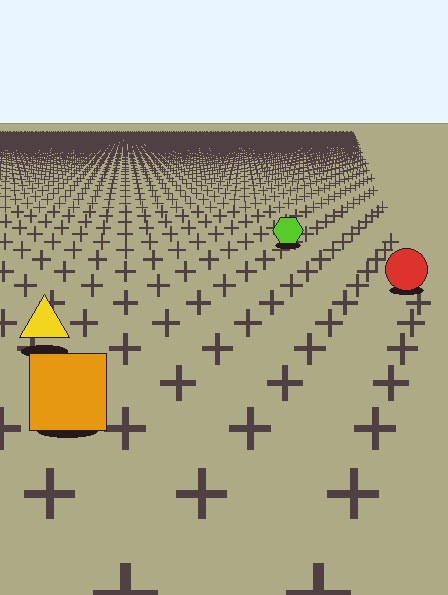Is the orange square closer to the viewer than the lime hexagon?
Yes. The orange square is closer — you can tell from the texture gradient: the ground texture is coarser near it.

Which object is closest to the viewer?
The orange square is closest. The texture marks near it are larger and more spread out.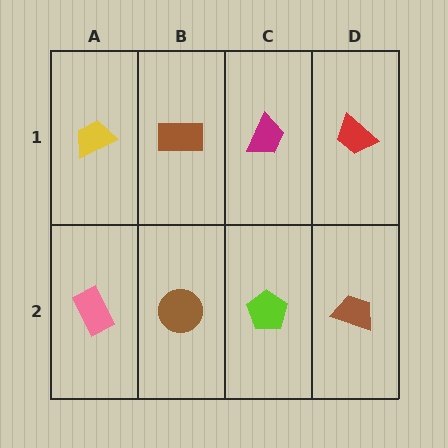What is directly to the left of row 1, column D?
A magenta trapezoid.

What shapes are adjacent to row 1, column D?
A brown trapezoid (row 2, column D), a magenta trapezoid (row 1, column C).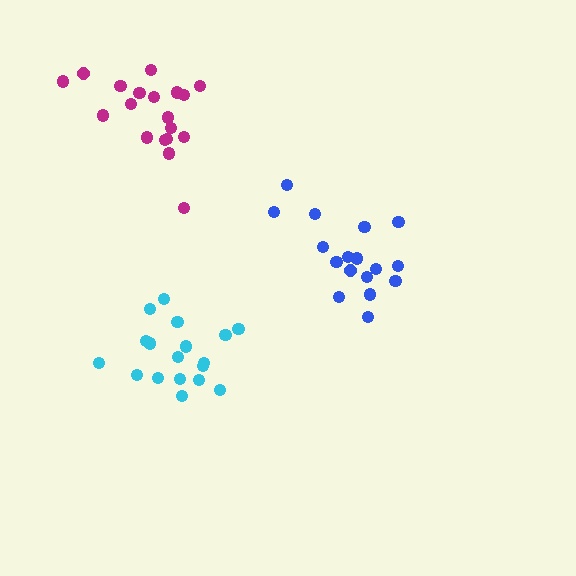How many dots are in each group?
Group 1: 17 dots, Group 2: 19 dots, Group 3: 18 dots (54 total).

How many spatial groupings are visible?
There are 3 spatial groupings.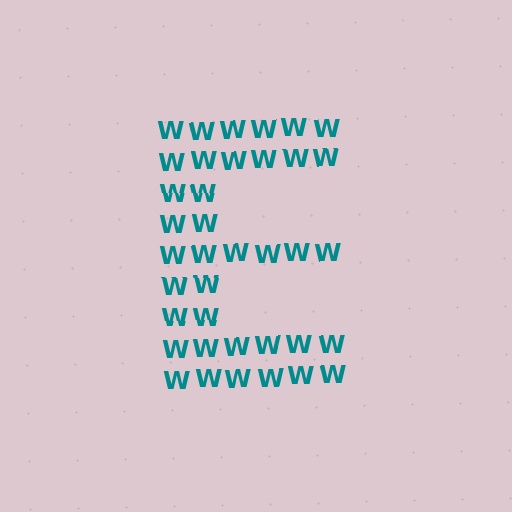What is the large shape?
The large shape is the letter E.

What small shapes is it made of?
It is made of small letter W's.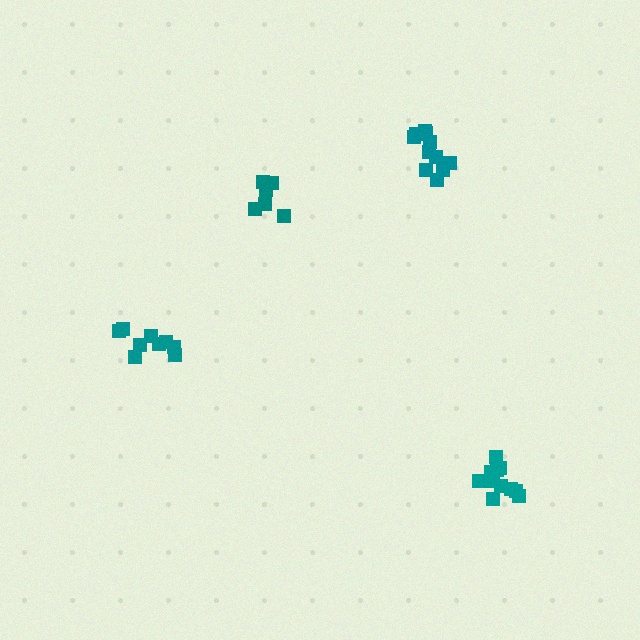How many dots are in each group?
Group 1: 11 dots, Group 2: 9 dots, Group 3: 11 dots, Group 4: 6 dots (37 total).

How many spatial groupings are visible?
There are 4 spatial groupings.